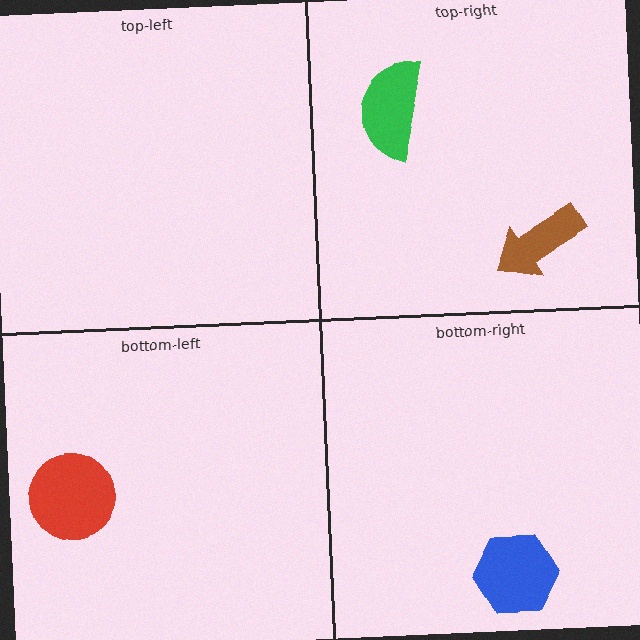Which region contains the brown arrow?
The top-right region.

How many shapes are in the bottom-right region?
1.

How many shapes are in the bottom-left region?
1.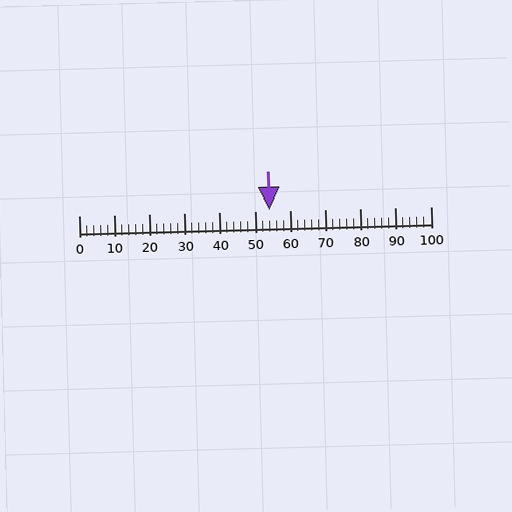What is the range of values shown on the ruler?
The ruler shows values from 0 to 100.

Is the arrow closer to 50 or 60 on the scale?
The arrow is closer to 50.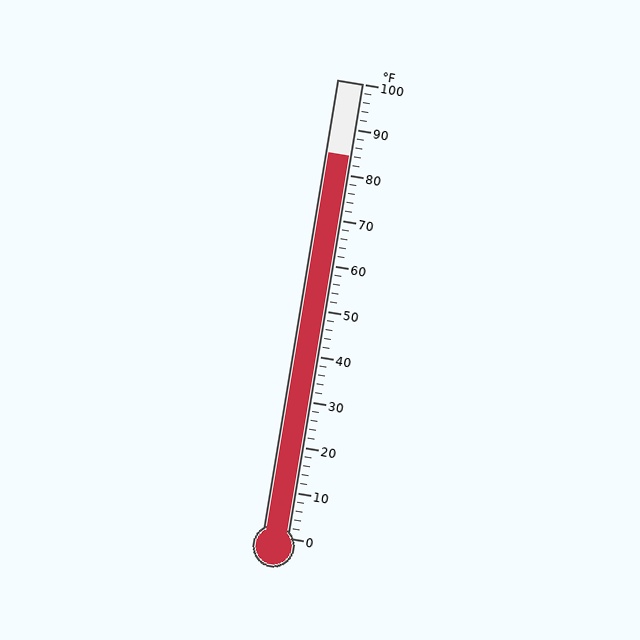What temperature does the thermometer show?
The thermometer shows approximately 84°F.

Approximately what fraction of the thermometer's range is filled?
The thermometer is filled to approximately 85% of its range.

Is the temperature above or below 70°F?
The temperature is above 70°F.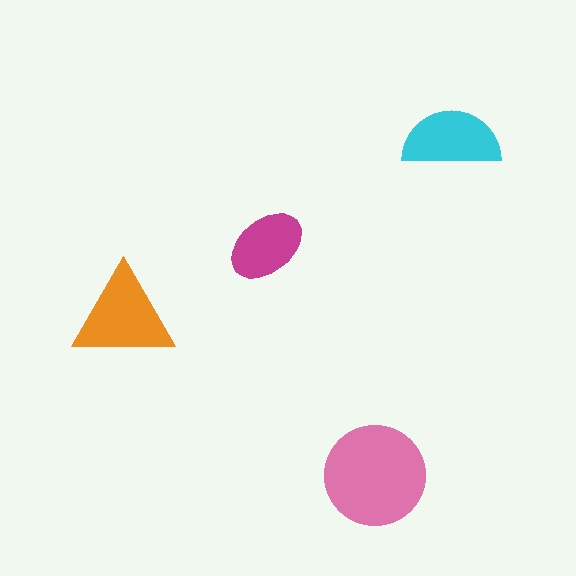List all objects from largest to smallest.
The pink circle, the orange triangle, the cyan semicircle, the magenta ellipse.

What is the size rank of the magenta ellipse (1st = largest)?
4th.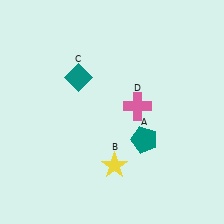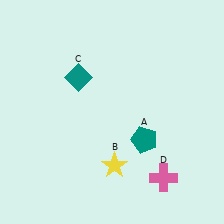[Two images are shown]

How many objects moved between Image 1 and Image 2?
1 object moved between the two images.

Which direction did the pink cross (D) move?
The pink cross (D) moved down.